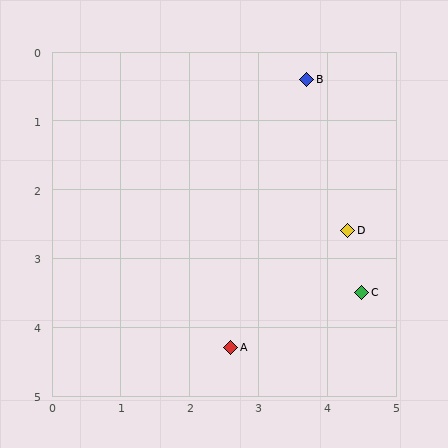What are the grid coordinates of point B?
Point B is at approximately (3.7, 0.4).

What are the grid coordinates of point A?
Point A is at approximately (2.6, 4.3).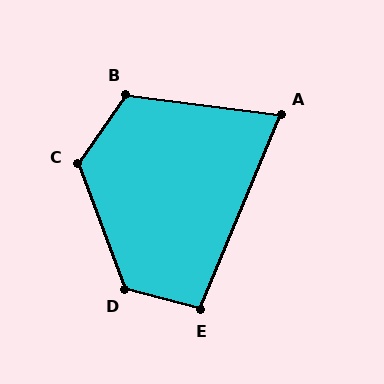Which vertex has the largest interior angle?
D, at approximately 126 degrees.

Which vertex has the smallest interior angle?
A, at approximately 75 degrees.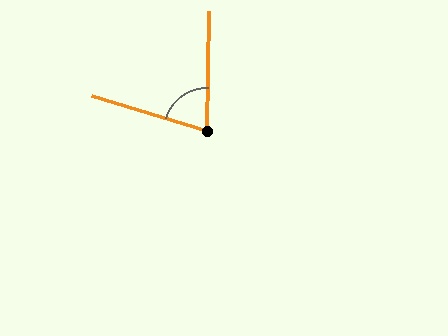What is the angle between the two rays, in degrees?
Approximately 74 degrees.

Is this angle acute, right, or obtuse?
It is acute.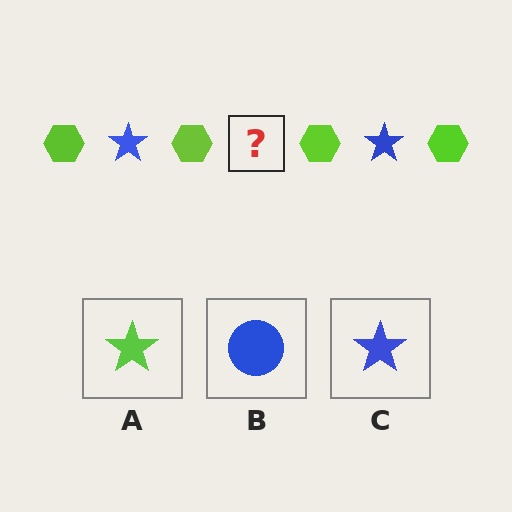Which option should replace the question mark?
Option C.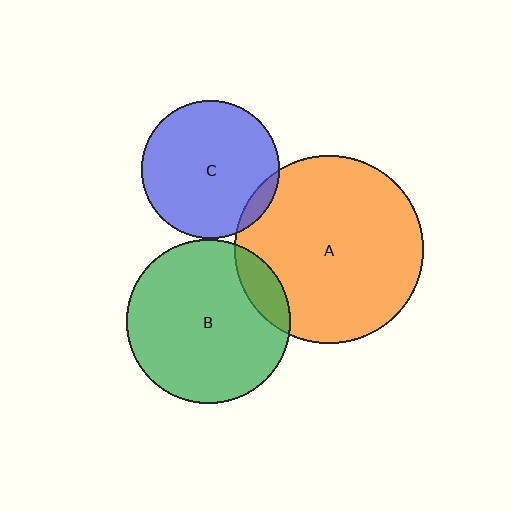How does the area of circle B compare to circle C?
Approximately 1.4 times.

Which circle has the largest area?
Circle A (orange).